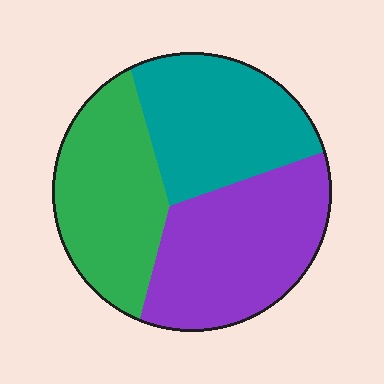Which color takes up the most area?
Purple, at roughly 35%.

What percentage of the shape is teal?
Teal takes up between a quarter and a half of the shape.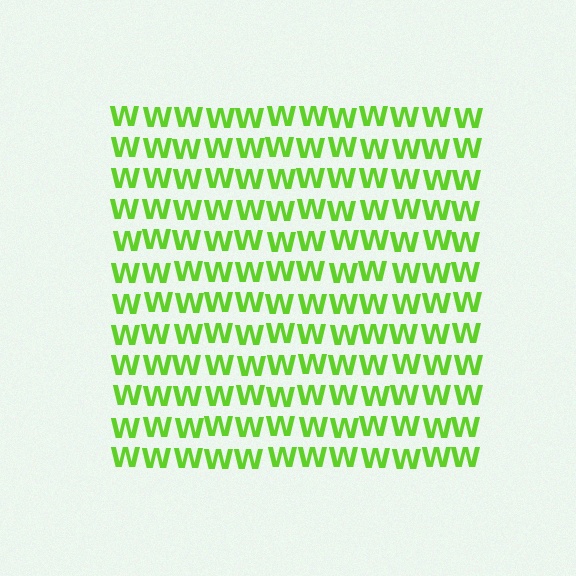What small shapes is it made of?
It is made of small letter W's.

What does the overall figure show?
The overall figure shows a square.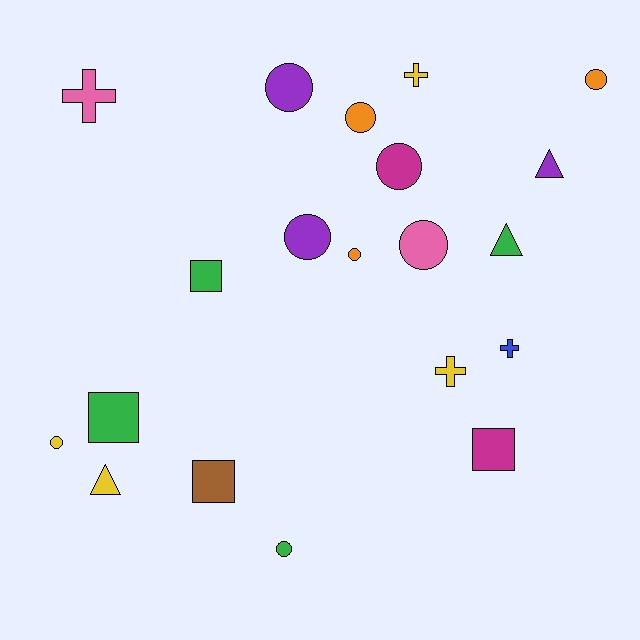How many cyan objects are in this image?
There are no cyan objects.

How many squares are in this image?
There are 4 squares.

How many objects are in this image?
There are 20 objects.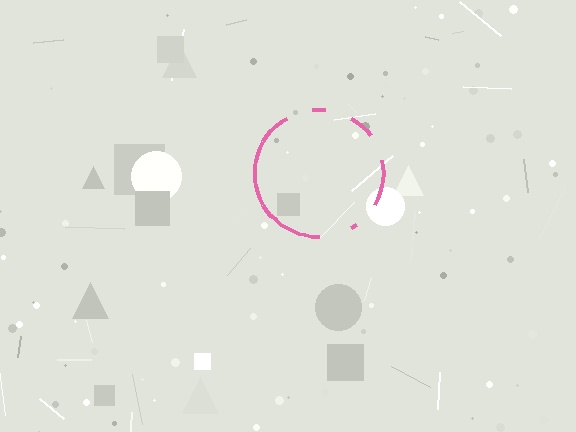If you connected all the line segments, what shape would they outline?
They would outline a circle.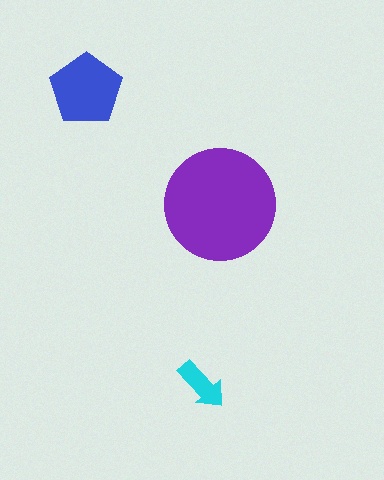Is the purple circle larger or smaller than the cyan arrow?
Larger.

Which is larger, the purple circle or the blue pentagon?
The purple circle.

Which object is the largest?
The purple circle.